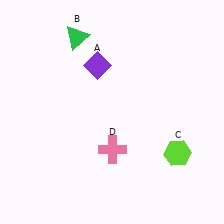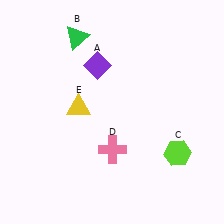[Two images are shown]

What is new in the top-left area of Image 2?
A yellow triangle (E) was added in the top-left area of Image 2.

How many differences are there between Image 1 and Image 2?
There is 1 difference between the two images.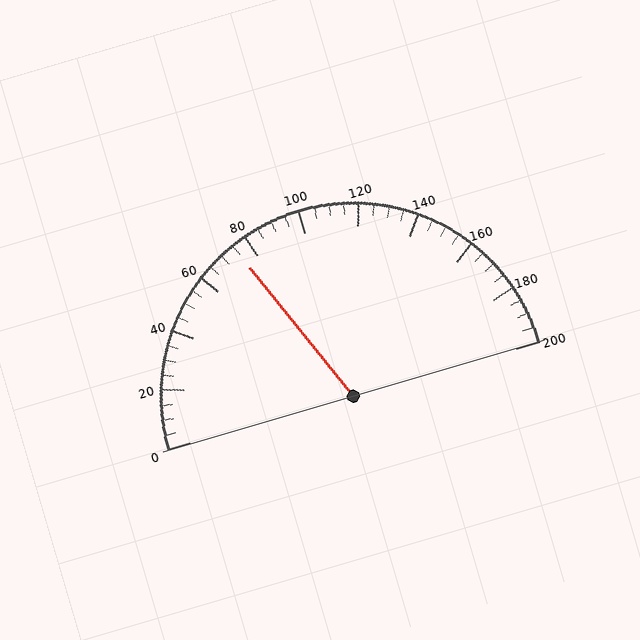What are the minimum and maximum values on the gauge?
The gauge ranges from 0 to 200.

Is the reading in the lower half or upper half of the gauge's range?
The reading is in the lower half of the range (0 to 200).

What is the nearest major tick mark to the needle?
The nearest major tick mark is 80.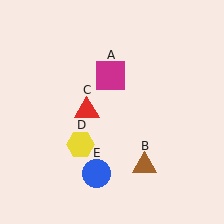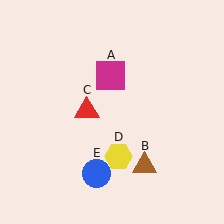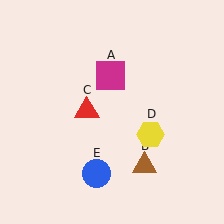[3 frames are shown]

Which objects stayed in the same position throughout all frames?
Magenta square (object A) and brown triangle (object B) and red triangle (object C) and blue circle (object E) remained stationary.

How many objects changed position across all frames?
1 object changed position: yellow hexagon (object D).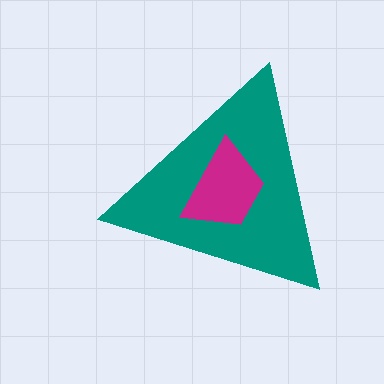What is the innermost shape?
The magenta trapezoid.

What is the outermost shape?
The teal triangle.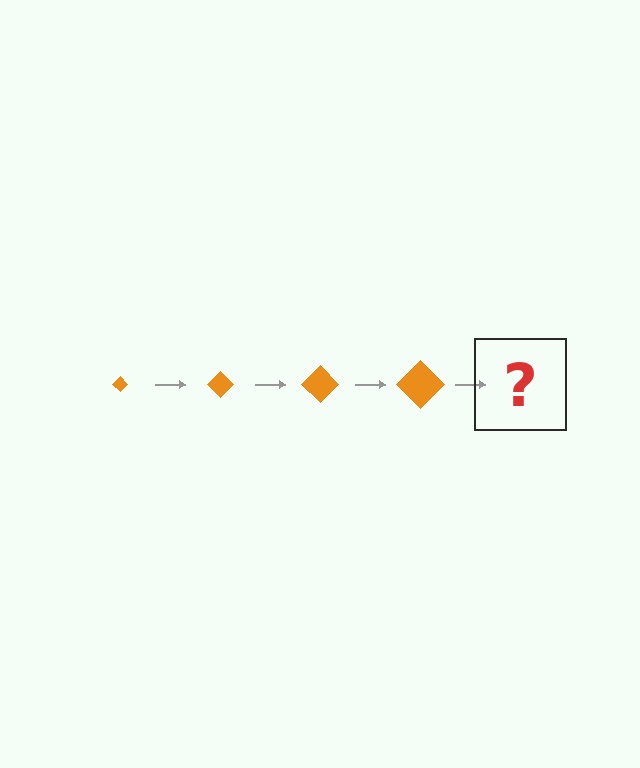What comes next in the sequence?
The next element should be an orange diamond, larger than the previous one.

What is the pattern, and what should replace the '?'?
The pattern is that the diamond gets progressively larger each step. The '?' should be an orange diamond, larger than the previous one.